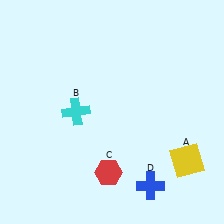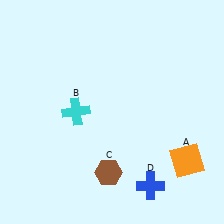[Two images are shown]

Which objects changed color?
A changed from yellow to orange. C changed from red to brown.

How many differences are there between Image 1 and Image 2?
There are 2 differences between the two images.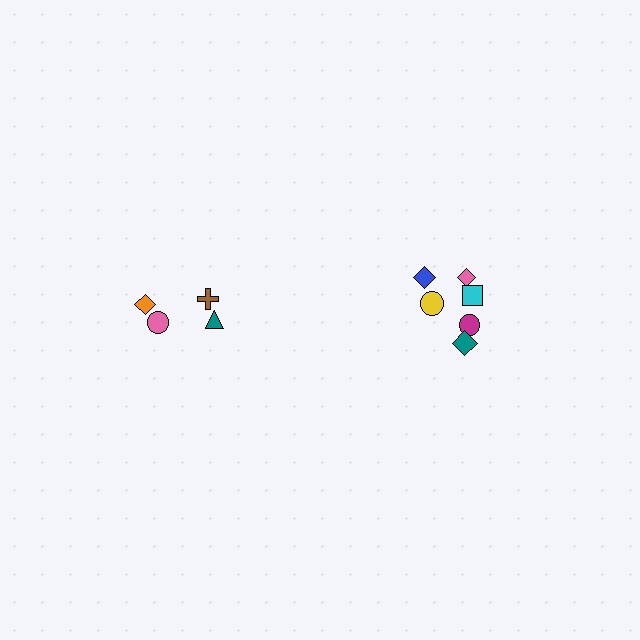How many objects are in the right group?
There are 6 objects.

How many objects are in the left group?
There are 4 objects.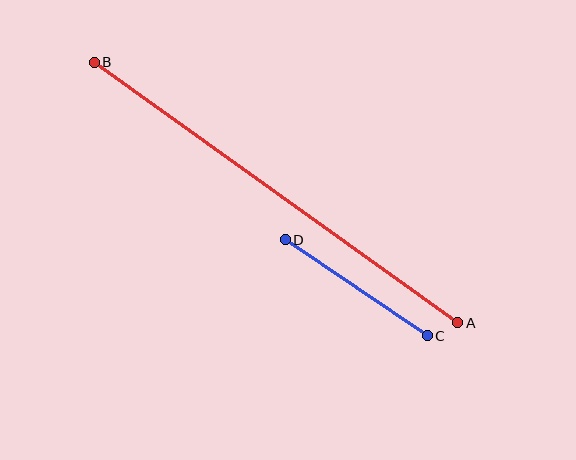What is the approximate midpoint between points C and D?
The midpoint is at approximately (356, 288) pixels.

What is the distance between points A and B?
The distance is approximately 447 pixels.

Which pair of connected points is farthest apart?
Points A and B are farthest apart.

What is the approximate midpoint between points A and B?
The midpoint is at approximately (276, 193) pixels.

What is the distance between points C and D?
The distance is approximately 172 pixels.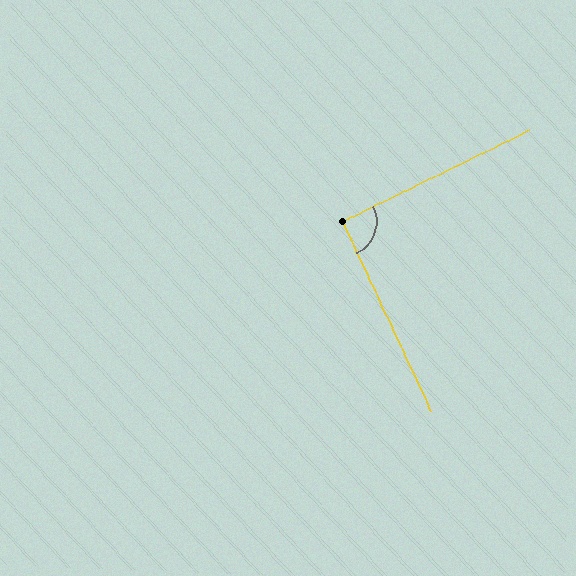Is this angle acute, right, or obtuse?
It is approximately a right angle.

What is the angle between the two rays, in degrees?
Approximately 91 degrees.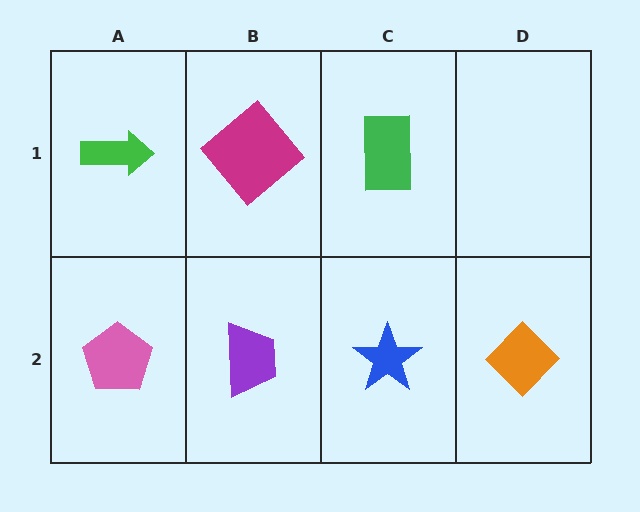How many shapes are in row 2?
4 shapes.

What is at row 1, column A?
A green arrow.